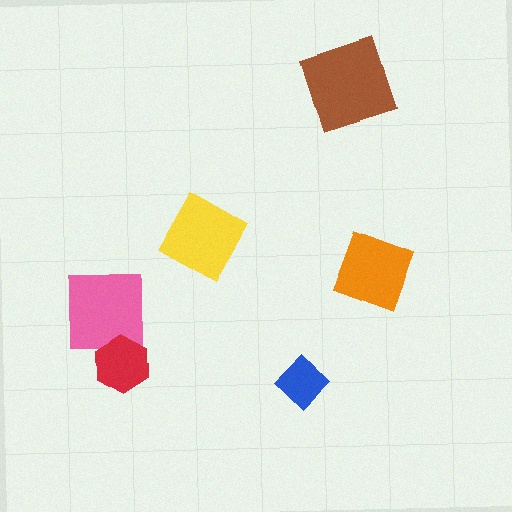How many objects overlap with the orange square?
0 objects overlap with the orange square.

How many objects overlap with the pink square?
1 object overlaps with the pink square.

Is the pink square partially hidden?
Yes, it is partially covered by another shape.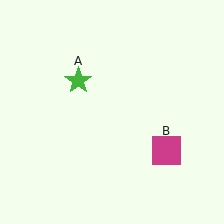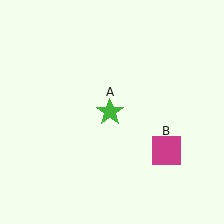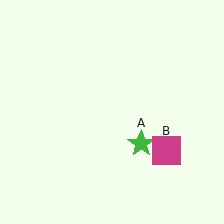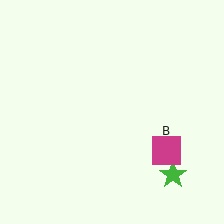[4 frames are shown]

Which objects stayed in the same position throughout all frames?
Magenta square (object B) remained stationary.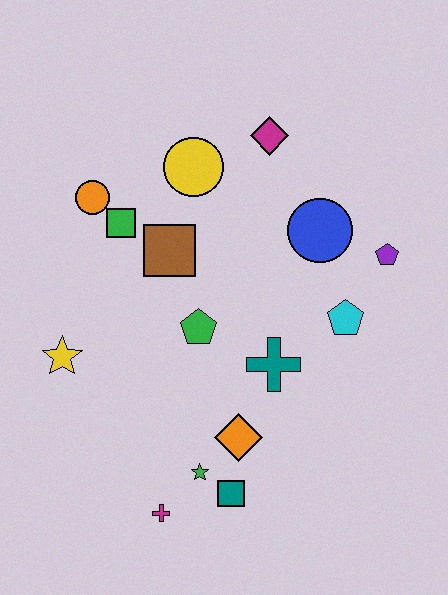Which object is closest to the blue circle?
The purple pentagon is closest to the blue circle.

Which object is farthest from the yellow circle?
The magenta cross is farthest from the yellow circle.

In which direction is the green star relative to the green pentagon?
The green star is below the green pentagon.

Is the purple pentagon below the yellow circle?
Yes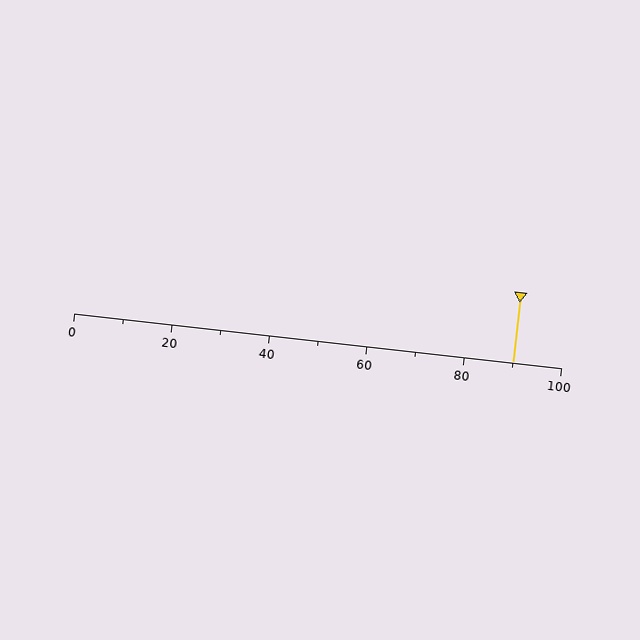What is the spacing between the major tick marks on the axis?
The major ticks are spaced 20 apart.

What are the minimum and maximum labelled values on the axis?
The axis runs from 0 to 100.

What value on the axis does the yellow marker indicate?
The marker indicates approximately 90.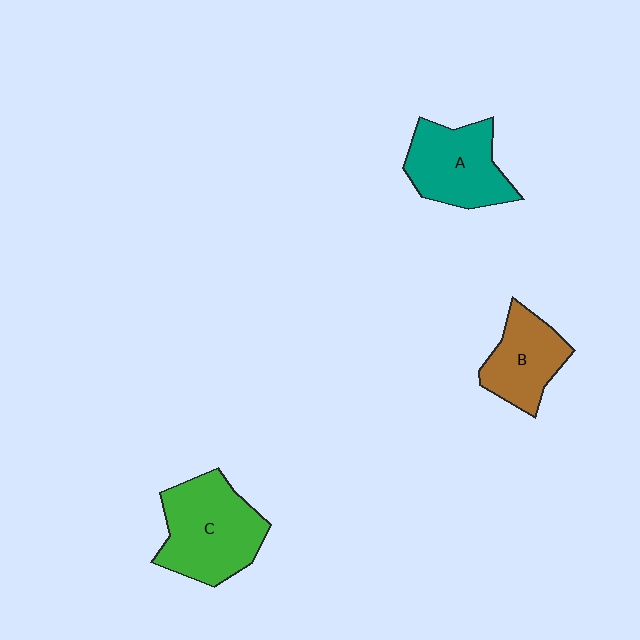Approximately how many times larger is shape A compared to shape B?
Approximately 1.2 times.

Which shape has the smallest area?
Shape B (brown).